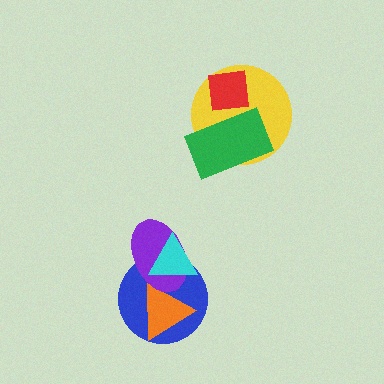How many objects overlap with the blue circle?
3 objects overlap with the blue circle.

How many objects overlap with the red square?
2 objects overlap with the red square.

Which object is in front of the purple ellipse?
The cyan triangle is in front of the purple ellipse.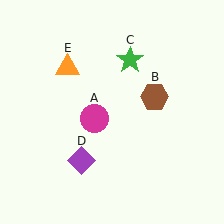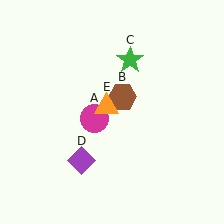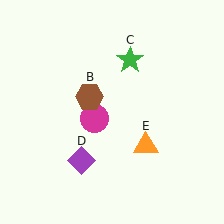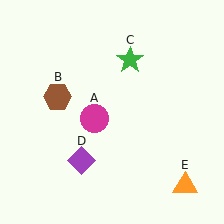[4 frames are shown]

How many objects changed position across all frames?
2 objects changed position: brown hexagon (object B), orange triangle (object E).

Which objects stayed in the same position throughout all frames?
Magenta circle (object A) and green star (object C) and purple diamond (object D) remained stationary.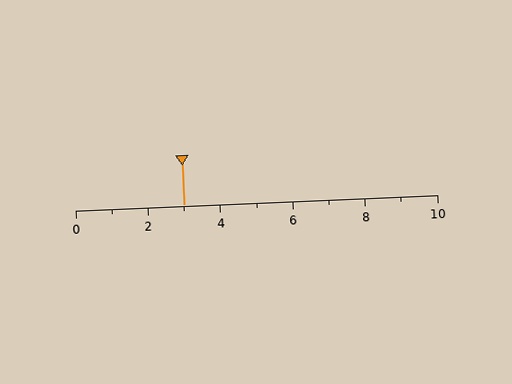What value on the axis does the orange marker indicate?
The marker indicates approximately 3.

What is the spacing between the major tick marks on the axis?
The major ticks are spaced 2 apart.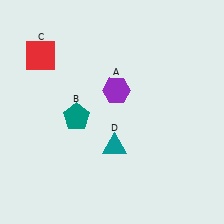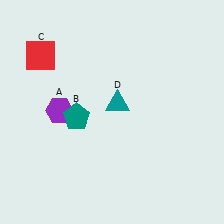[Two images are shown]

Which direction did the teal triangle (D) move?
The teal triangle (D) moved up.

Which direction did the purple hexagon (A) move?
The purple hexagon (A) moved left.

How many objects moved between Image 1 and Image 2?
2 objects moved between the two images.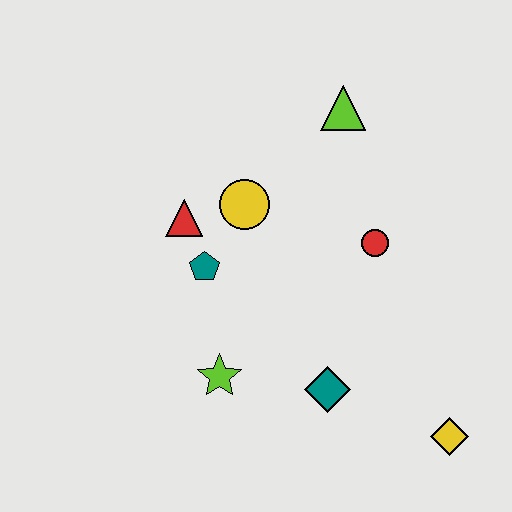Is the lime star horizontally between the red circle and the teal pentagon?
Yes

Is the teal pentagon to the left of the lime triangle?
Yes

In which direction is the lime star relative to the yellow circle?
The lime star is below the yellow circle.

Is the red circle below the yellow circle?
Yes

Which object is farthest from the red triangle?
The yellow diamond is farthest from the red triangle.